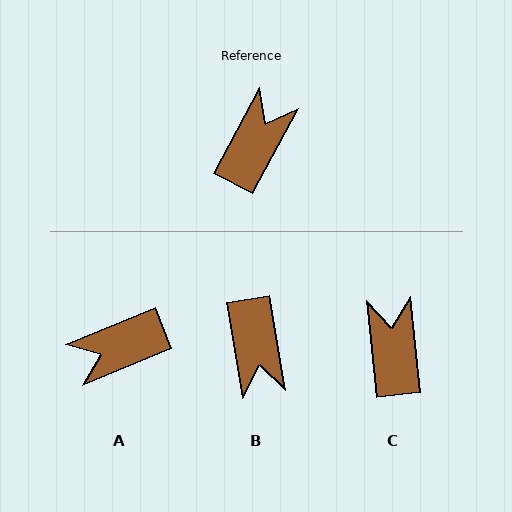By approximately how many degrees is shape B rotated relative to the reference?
Approximately 142 degrees clockwise.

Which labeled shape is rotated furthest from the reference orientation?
B, about 142 degrees away.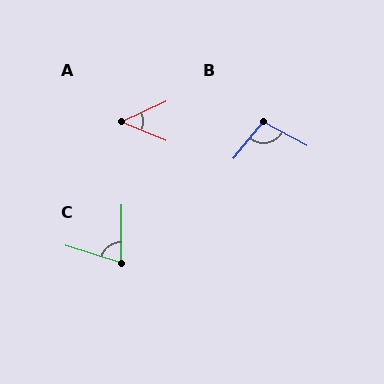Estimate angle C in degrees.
Approximately 73 degrees.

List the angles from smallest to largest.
A (47°), C (73°), B (101°).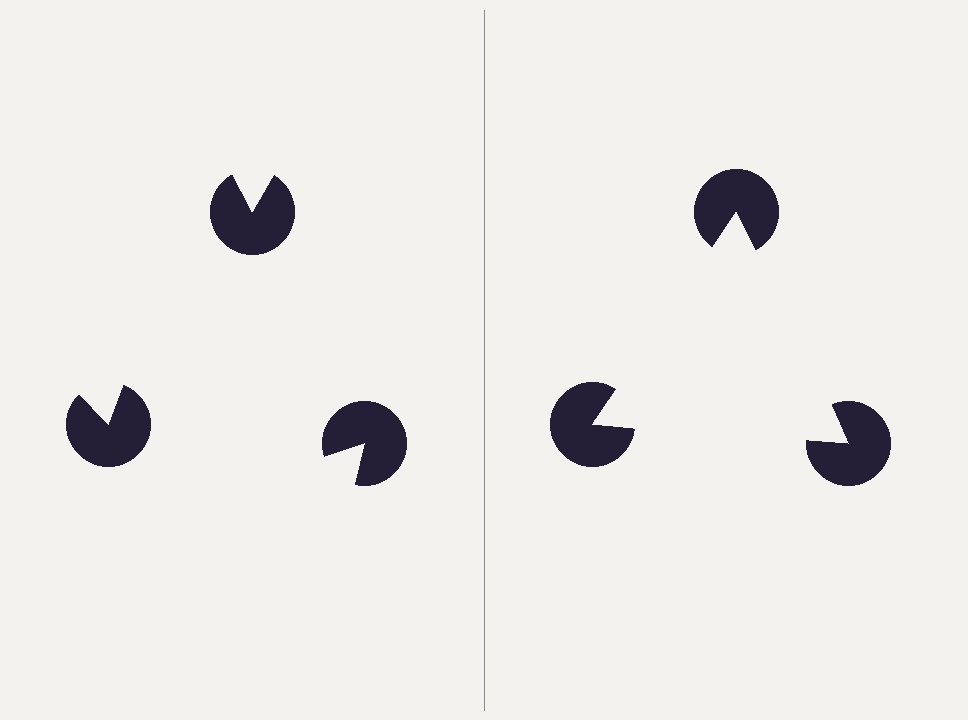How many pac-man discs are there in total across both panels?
6 — 3 on each side.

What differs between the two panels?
The pac-man discs are positioned identically on both sides; only the wedge orientations differ. On the right they align to a triangle; on the left they are misaligned.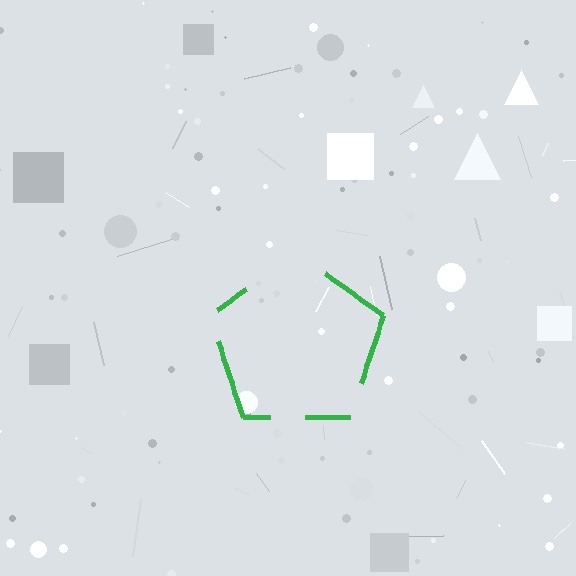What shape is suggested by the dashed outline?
The dashed outline suggests a pentagon.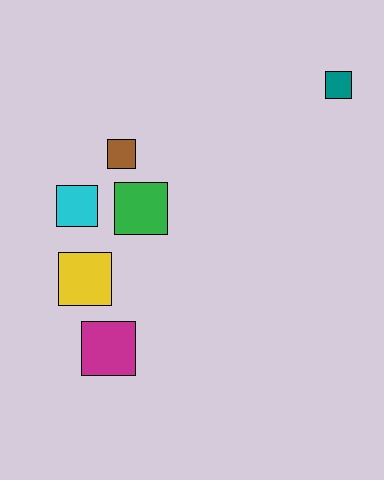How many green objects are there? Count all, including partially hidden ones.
There is 1 green object.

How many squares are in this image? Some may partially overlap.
There are 6 squares.